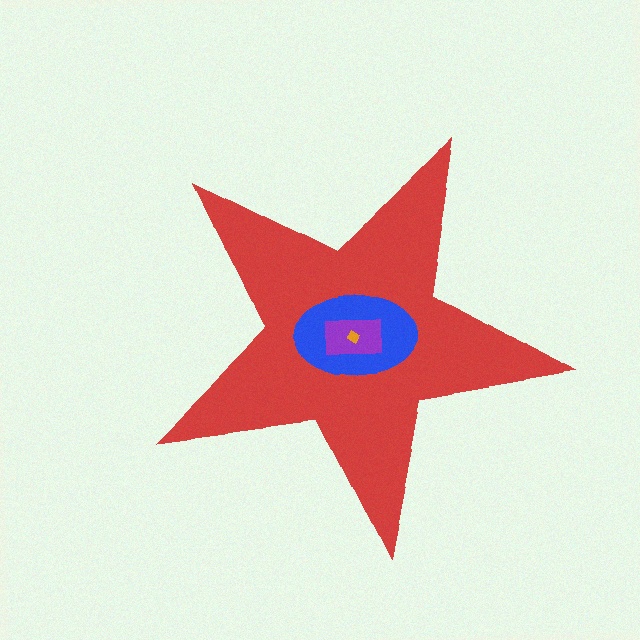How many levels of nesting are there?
4.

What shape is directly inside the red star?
The blue ellipse.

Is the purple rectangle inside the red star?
Yes.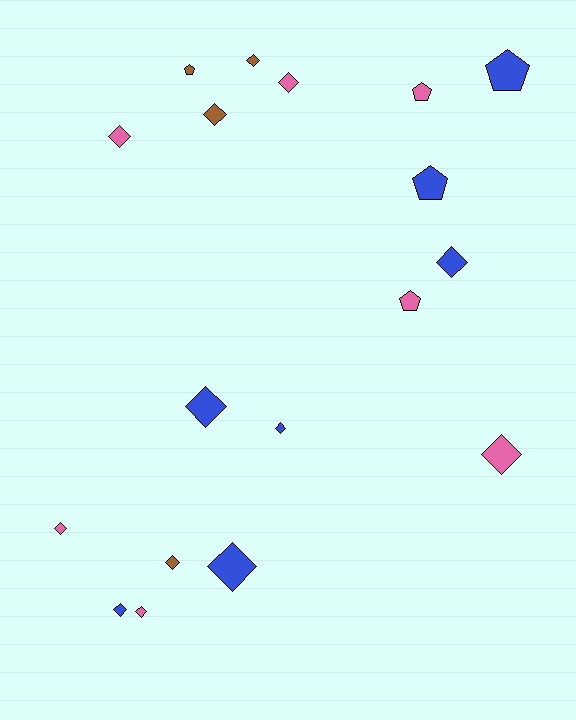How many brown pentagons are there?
There is 1 brown pentagon.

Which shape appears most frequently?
Diamond, with 13 objects.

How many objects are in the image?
There are 18 objects.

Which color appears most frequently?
Pink, with 7 objects.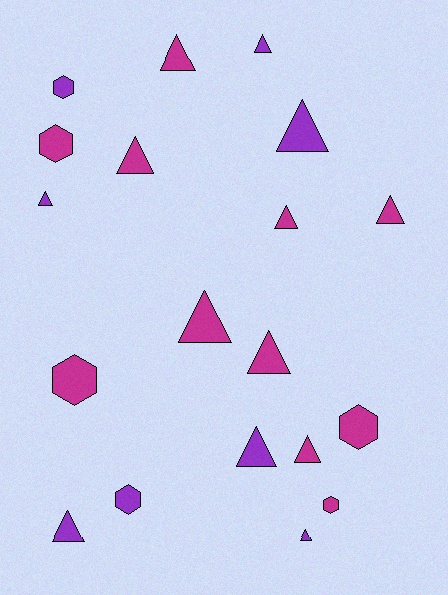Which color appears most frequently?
Magenta, with 11 objects.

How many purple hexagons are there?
There are 2 purple hexagons.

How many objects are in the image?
There are 19 objects.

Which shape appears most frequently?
Triangle, with 13 objects.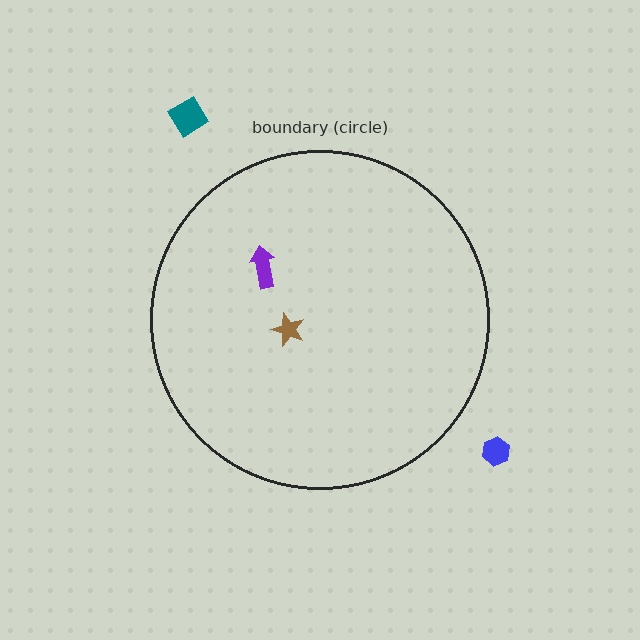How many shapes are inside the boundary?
2 inside, 2 outside.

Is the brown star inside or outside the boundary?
Inside.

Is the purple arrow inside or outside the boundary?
Inside.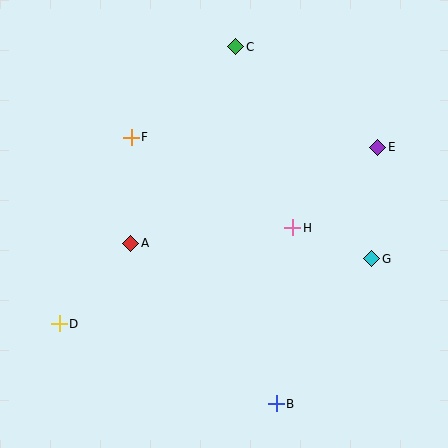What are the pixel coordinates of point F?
Point F is at (131, 137).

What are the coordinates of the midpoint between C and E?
The midpoint between C and E is at (307, 97).